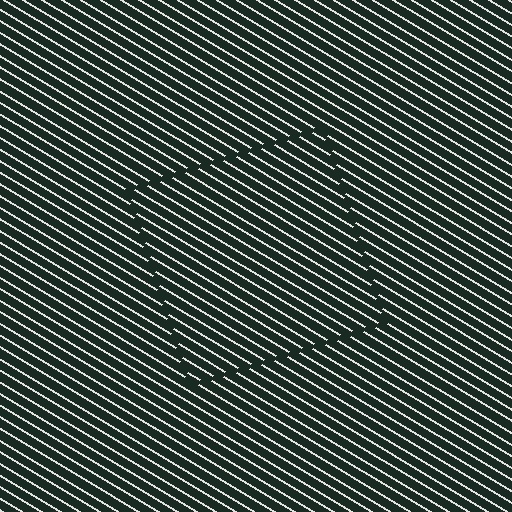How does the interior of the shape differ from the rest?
The interior of the shape contains the same grating, shifted by half a period — the contour is defined by the phase discontinuity where line-ends from the inner and outer gratings abut.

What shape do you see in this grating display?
An illusory square. The interior of the shape contains the same grating, shifted by half a period — the contour is defined by the phase discontinuity where line-ends from the inner and outer gratings abut.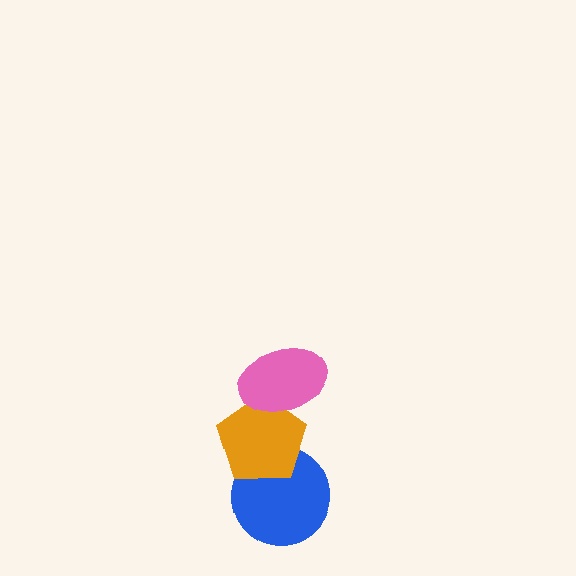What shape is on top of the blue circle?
The orange pentagon is on top of the blue circle.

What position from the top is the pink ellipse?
The pink ellipse is 1st from the top.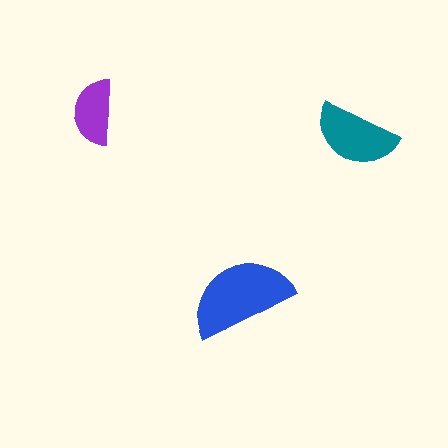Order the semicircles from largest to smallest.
the blue one, the teal one, the purple one.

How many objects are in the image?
There are 3 objects in the image.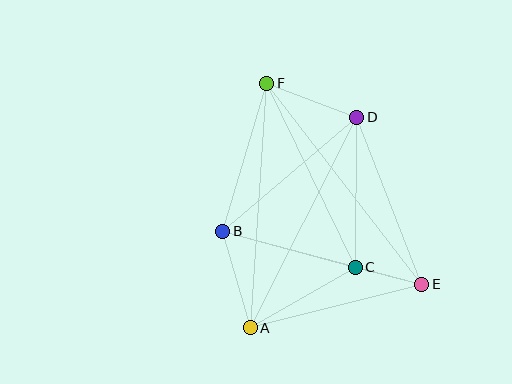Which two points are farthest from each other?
Points E and F are farthest from each other.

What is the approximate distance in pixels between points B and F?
The distance between B and F is approximately 155 pixels.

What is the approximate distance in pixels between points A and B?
The distance between A and B is approximately 100 pixels.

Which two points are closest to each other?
Points C and E are closest to each other.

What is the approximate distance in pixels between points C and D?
The distance between C and D is approximately 150 pixels.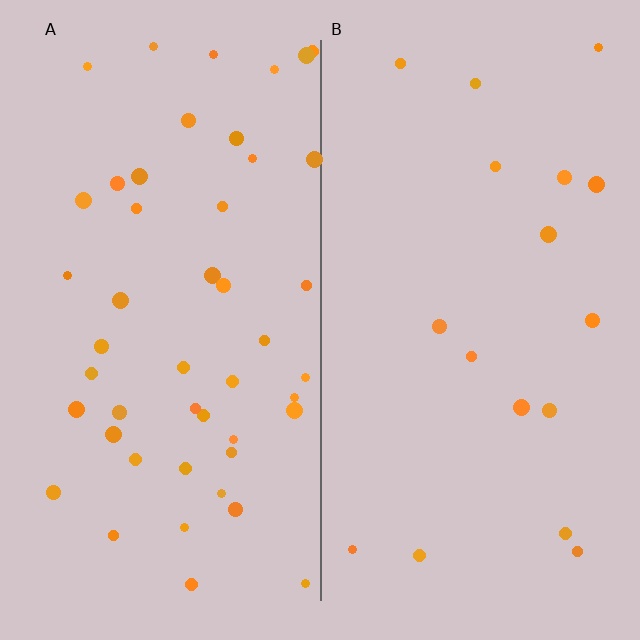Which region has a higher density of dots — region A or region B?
A (the left).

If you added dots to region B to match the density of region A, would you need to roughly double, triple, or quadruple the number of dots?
Approximately triple.